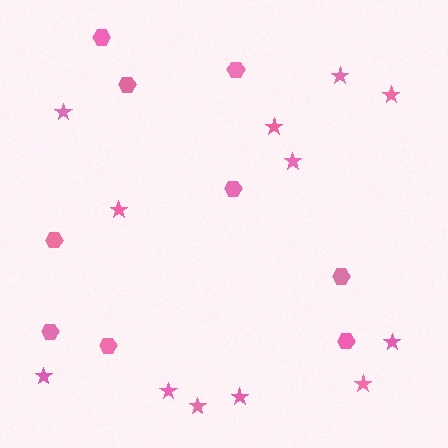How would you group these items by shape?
There are 2 groups: one group of stars (12) and one group of hexagons (9).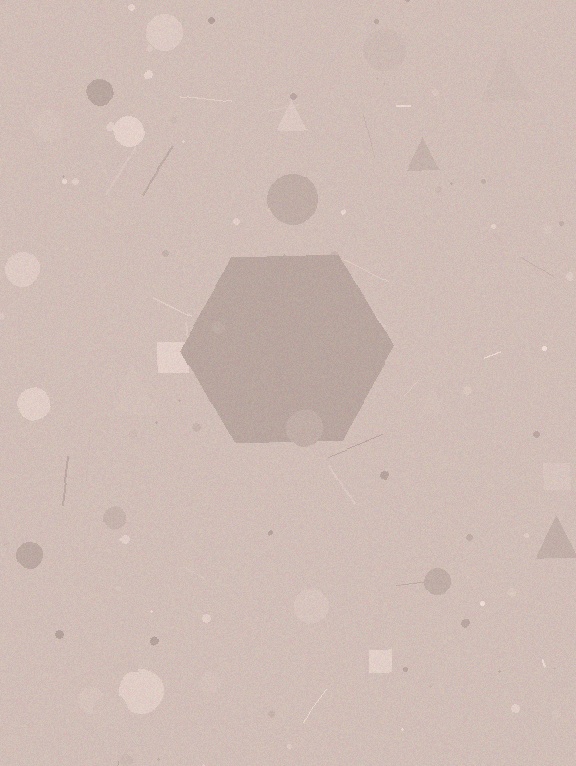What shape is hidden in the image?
A hexagon is hidden in the image.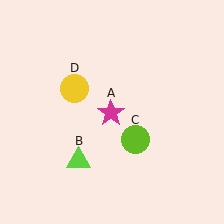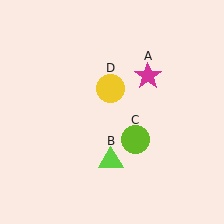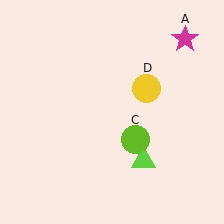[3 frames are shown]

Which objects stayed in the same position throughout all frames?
Lime circle (object C) remained stationary.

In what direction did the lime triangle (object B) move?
The lime triangle (object B) moved right.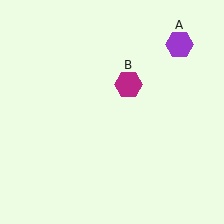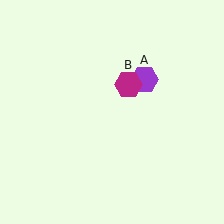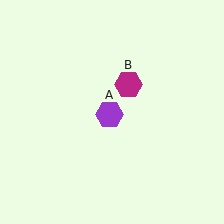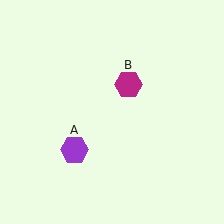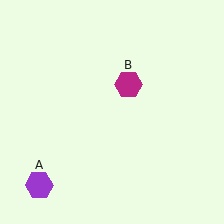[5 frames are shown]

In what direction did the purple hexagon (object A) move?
The purple hexagon (object A) moved down and to the left.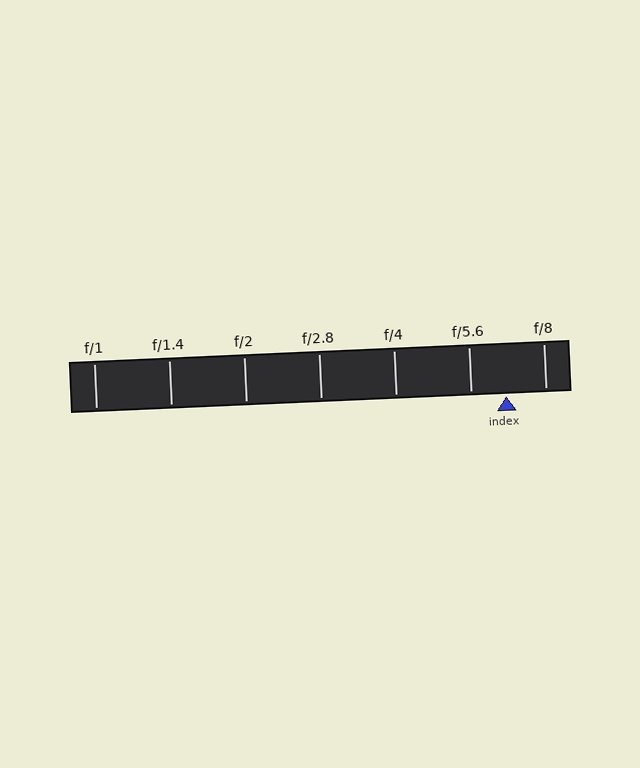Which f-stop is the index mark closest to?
The index mark is closest to f/5.6.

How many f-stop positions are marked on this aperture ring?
There are 7 f-stop positions marked.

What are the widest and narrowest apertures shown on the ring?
The widest aperture shown is f/1 and the narrowest is f/8.